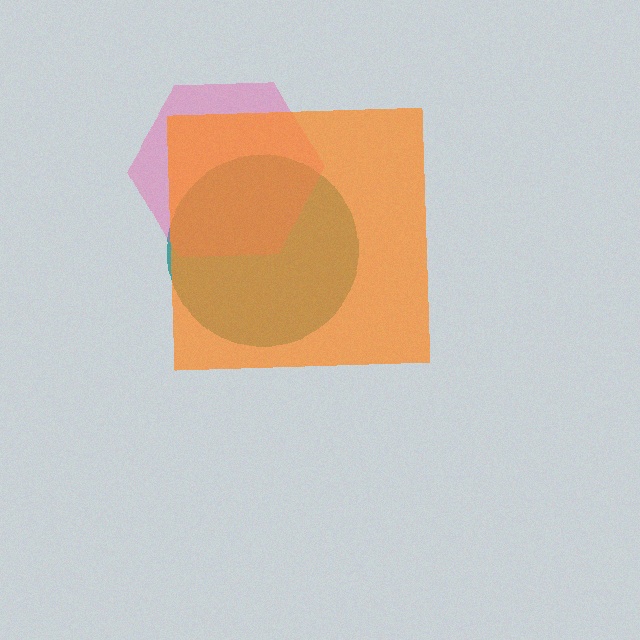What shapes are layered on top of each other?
The layered shapes are: a teal circle, a pink hexagon, an orange square.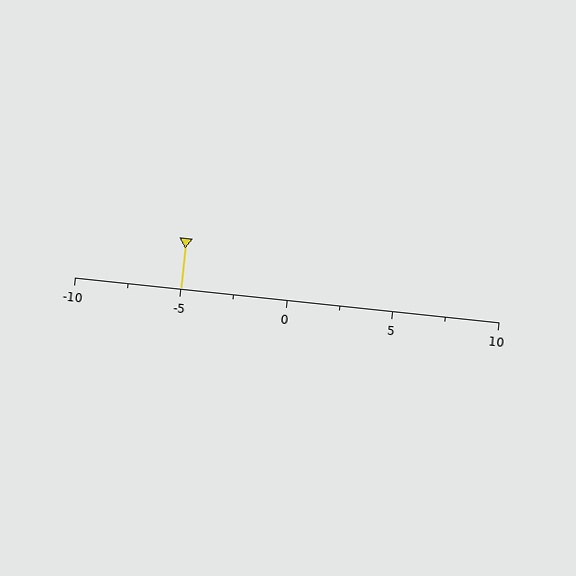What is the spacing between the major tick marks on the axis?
The major ticks are spaced 5 apart.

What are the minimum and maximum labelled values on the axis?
The axis runs from -10 to 10.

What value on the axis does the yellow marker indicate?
The marker indicates approximately -5.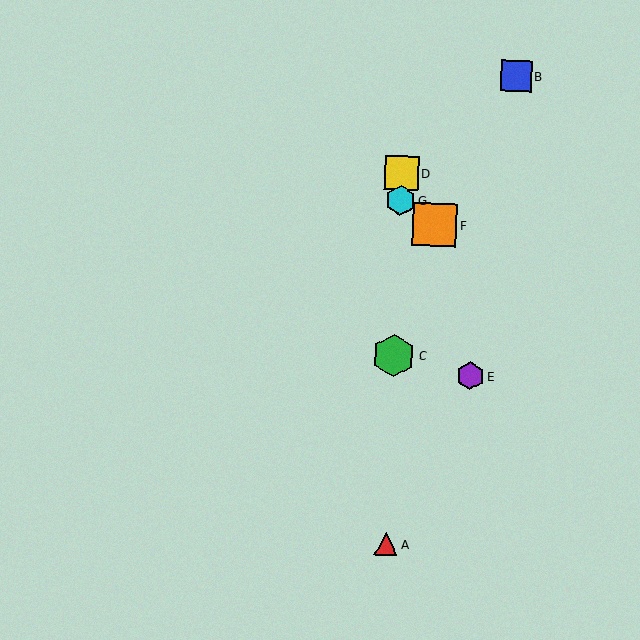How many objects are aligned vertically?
4 objects (A, C, D, G) are aligned vertically.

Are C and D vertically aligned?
Yes, both are at x≈394.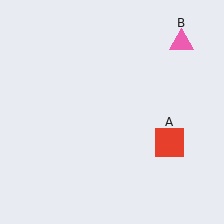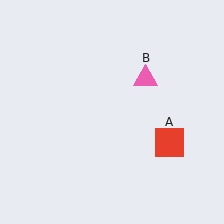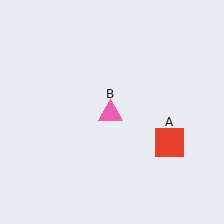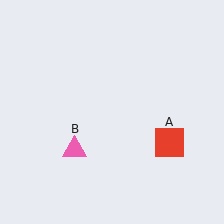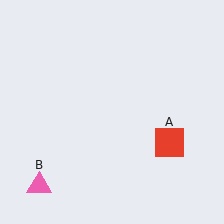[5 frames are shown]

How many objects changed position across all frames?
1 object changed position: pink triangle (object B).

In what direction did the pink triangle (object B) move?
The pink triangle (object B) moved down and to the left.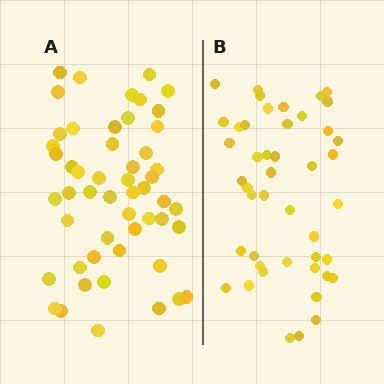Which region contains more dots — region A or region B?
Region A (the left region) has more dots.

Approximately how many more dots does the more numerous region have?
Region A has roughly 8 or so more dots than region B.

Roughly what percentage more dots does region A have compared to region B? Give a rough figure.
About 15% more.